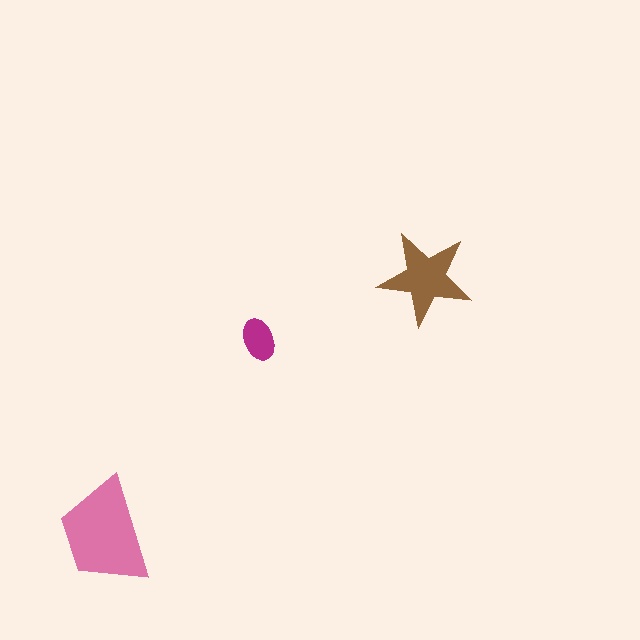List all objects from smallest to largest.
The magenta ellipse, the brown star, the pink trapezoid.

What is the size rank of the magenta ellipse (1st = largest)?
3rd.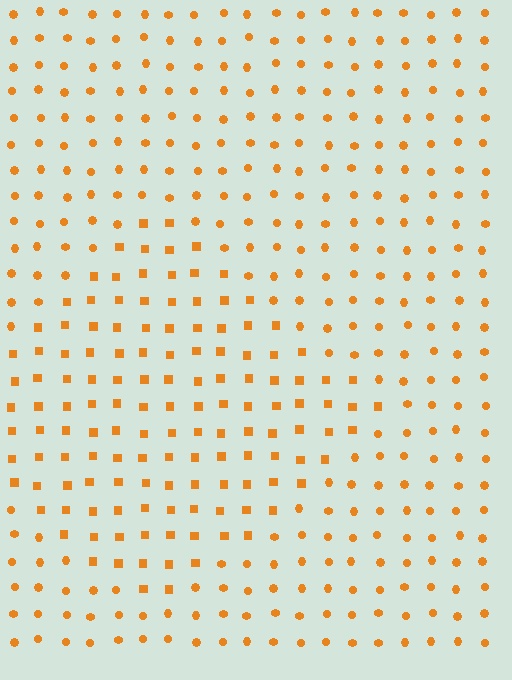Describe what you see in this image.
The image is filled with small orange elements arranged in a uniform grid. A diamond-shaped region contains squares, while the surrounding area contains circles. The boundary is defined purely by the change in element shape.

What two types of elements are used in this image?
The image uses squares inside the diamond region and circles outside it.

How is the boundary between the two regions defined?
The boundary is defined by a change in element shape: squares inside vs. circles outside. All elements share the same color and spacing.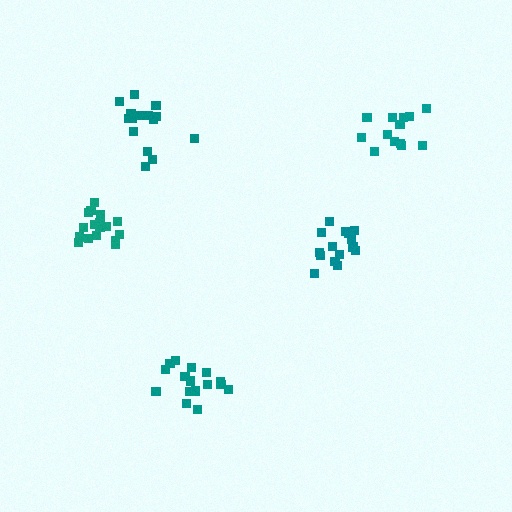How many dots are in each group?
Group 1: 17 dots, Group 2: 16 dots, Group 3: 16 dots, Group 4: 16 dots, Group 5: 13 dots (78 total).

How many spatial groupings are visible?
There are 5 spatial groupings.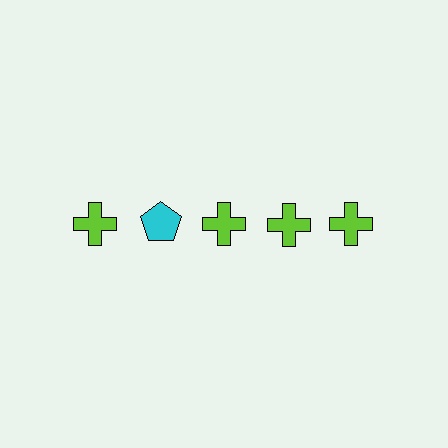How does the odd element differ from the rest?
It differs in both color (cyan instead of lime) and shape (pentagon instead of cross).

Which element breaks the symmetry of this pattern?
The cyan pentagon in the top row, second from left column breaks the symmetry. All other shapes are lime crosses.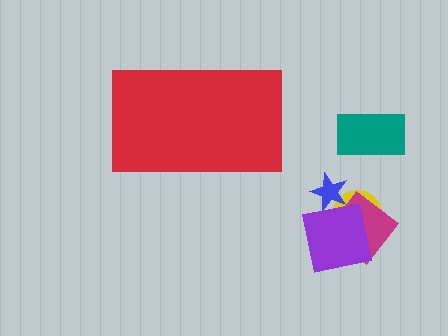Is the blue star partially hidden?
No, the blue star is fully visible.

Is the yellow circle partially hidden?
No, the yellow circle is fully visible.